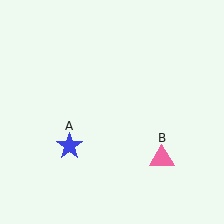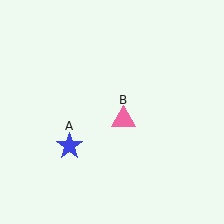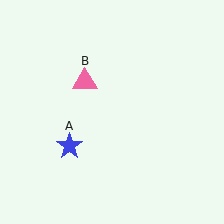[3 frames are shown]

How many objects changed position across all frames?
1 object changed position: pink triangle (object B).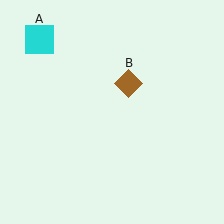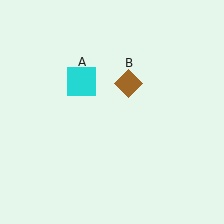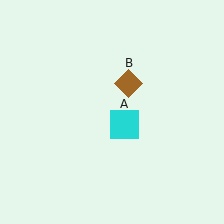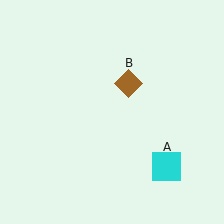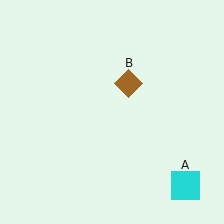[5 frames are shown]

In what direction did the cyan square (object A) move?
The cyan square (object A) moved down and to the right.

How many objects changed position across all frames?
1 object changed position: cyan square (object A).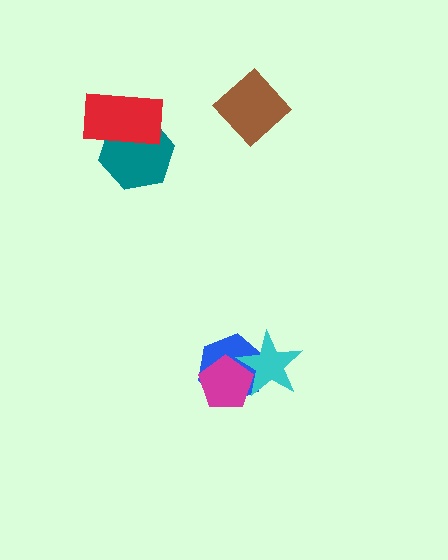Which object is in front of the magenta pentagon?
The cyan star is in front of the magenta pentagon.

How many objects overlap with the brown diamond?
0 objects overlap with the brown diamond.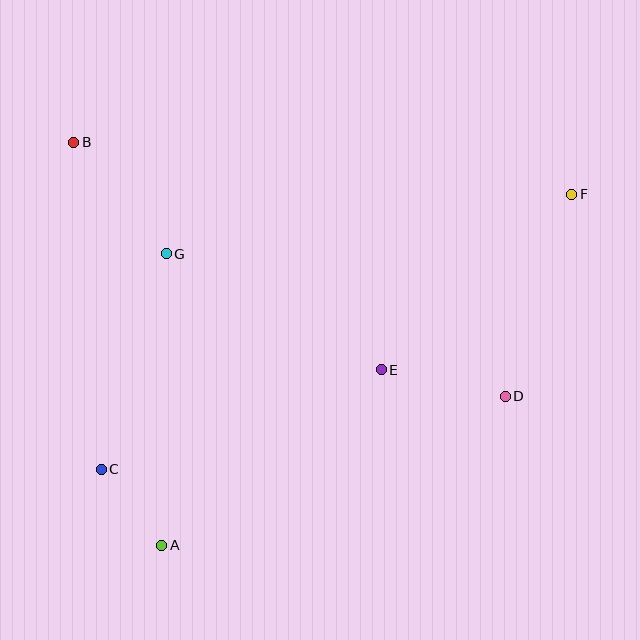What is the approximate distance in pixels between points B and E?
The distance between B and E is approximately 383 pixels.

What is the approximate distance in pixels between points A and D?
The distance between A and D is approximately 375 pixels.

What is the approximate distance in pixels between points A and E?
The distance between A and E is approximately 281 pixels.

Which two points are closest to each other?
Points A and C are closest to each other.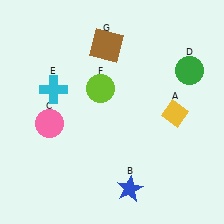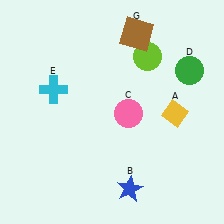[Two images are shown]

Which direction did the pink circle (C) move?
The pink circle (C) moved right.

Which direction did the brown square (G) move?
The brown square (G) moved right.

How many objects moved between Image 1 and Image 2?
3 objects moved between the two images.